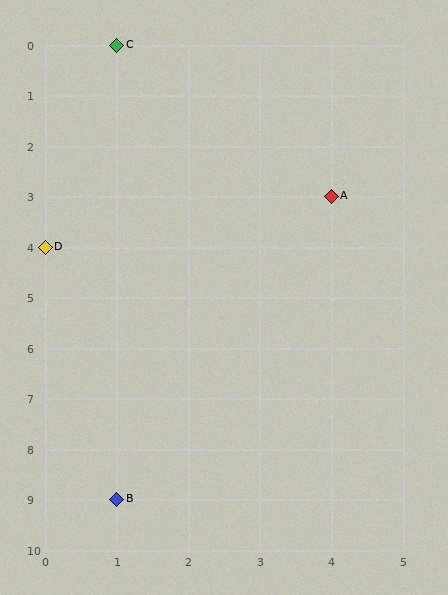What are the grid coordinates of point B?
Point B is at grid coordinates (1, 9).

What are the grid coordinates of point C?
Point C is at grid coordinates (1, 0).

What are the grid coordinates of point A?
Point A is at grid coordinates (4, 3).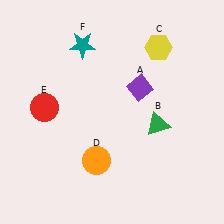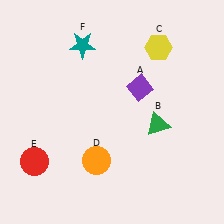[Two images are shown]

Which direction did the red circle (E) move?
The red circle (E) moved down.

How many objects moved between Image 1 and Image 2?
1 object moved between the two images.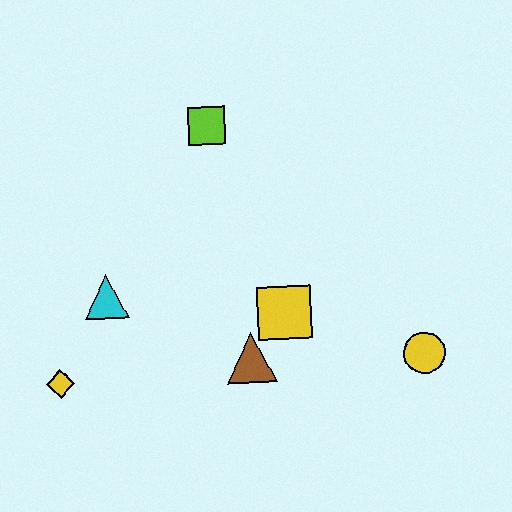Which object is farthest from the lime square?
The yellow circle is farthest from the lime square.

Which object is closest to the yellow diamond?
The cyan triangle is closest to the yellow diamond.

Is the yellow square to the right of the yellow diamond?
Yes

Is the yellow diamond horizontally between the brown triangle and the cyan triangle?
No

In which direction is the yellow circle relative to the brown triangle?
The yellow circle is to the right of the brown triangle.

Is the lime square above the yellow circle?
Yes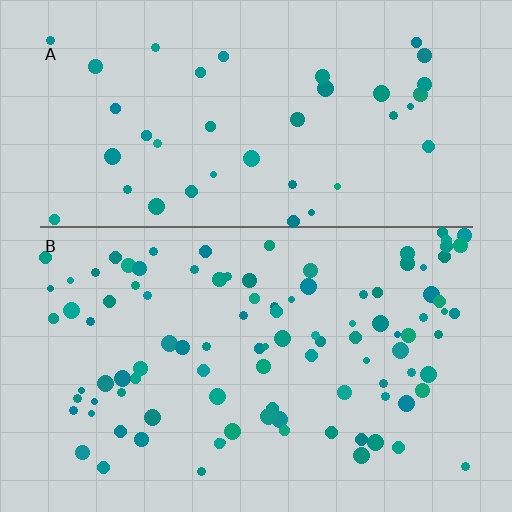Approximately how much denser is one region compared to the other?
Approximately 2.4× — region B over region A.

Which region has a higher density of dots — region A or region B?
B (the bottom).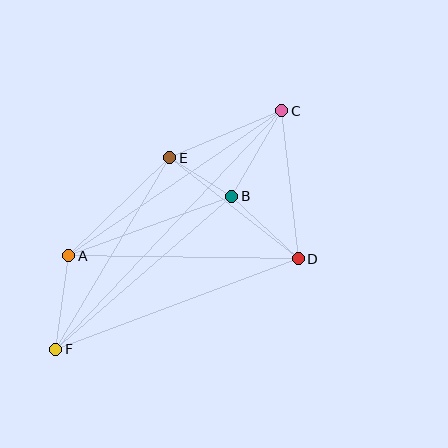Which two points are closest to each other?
Points B and E are closest to each other.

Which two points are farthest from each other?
Points C and F are farthest from each other.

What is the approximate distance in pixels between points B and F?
The distance between B and F is approximately 233 pixels.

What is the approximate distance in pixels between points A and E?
The distance between A and E is approximately 141 pixels.